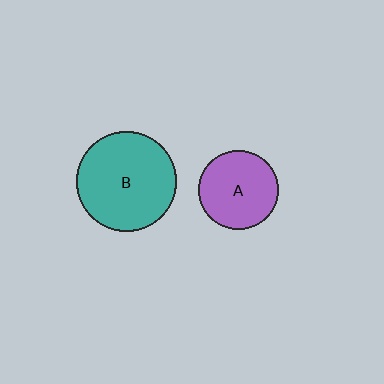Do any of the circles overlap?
No, none of the circles overlap.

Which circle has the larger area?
Circle B (teal).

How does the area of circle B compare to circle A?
Approximately 1.6 times.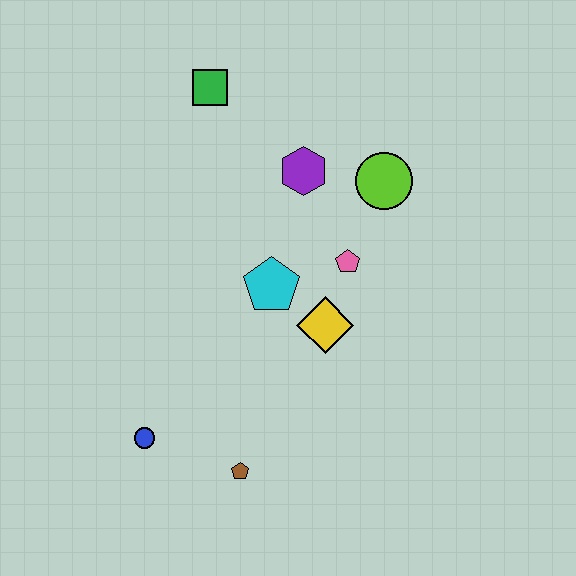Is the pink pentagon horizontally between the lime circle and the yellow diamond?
Yes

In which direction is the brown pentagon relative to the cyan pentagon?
The brown pentagon is below the cyan pentagon.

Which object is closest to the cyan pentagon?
The yellow diamond is closest to the cyan pentagon.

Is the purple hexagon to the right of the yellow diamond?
No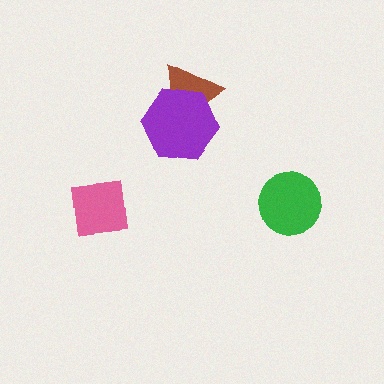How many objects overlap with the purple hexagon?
1 object overlaps with the purple hexagon.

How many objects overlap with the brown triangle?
1 object overlaps with the brown triangle.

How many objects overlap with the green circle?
0 objects overlap with the green circle.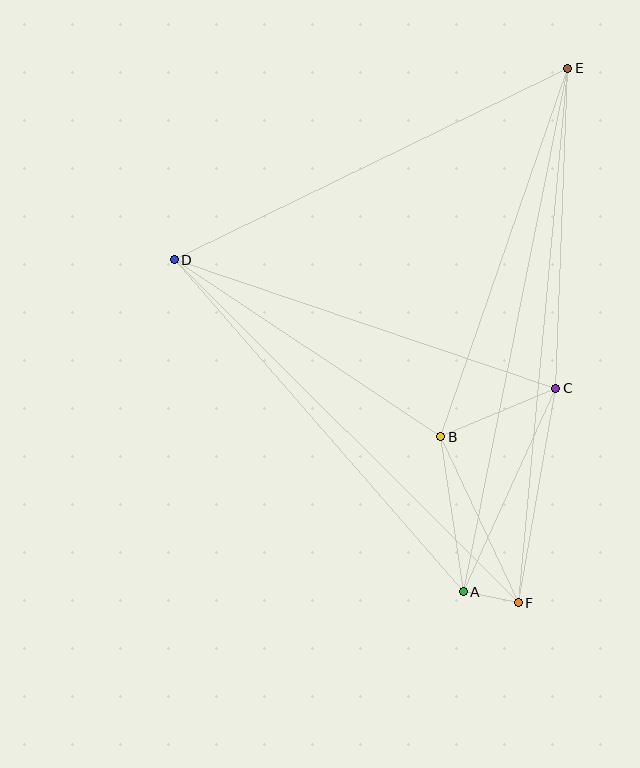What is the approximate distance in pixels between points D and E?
The distance between D and E is approximately 438 pixels.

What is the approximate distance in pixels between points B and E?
The distance between B and E is approximately 390 pixels.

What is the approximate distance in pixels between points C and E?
The distance between C and E is approximately 321 pixels.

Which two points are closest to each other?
Points A and F are closest to each other.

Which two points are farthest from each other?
Points E and F are farthest from each other.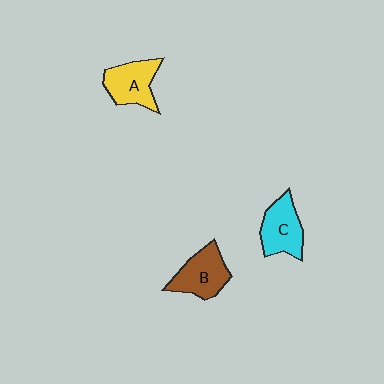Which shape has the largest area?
Shape B (brown).